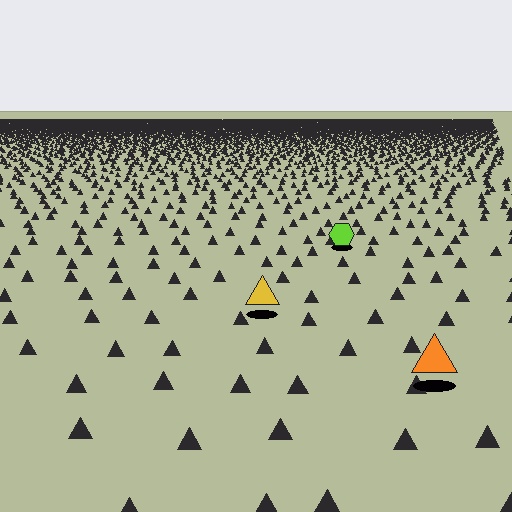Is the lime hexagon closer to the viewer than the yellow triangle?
No. The yellow triangle is closer — you can tell from the texture gradient: the ground texture is coarser near it.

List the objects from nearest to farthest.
From nearest to farthest: the orange triangle, the yellow triangle, the lime hexagon.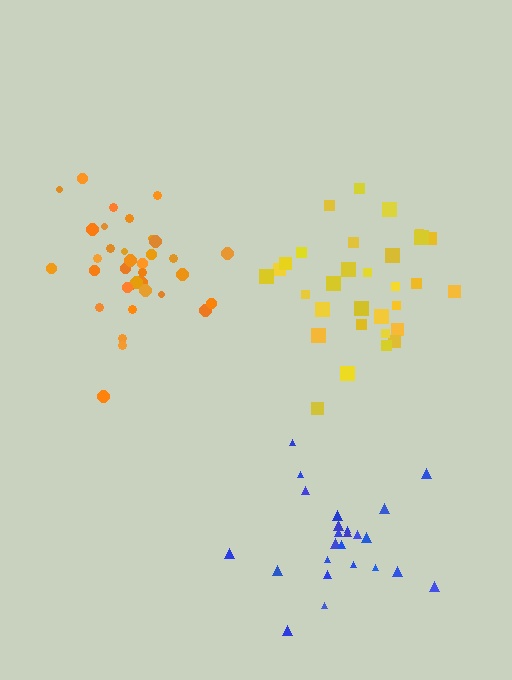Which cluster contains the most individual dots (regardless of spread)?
Orange (35).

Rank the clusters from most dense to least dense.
orange, yellow, blue.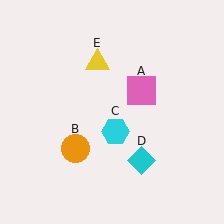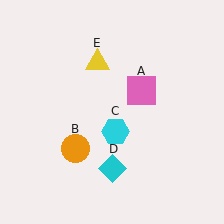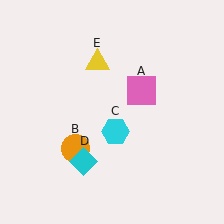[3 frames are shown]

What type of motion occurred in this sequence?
The cyan diamond (object D) rotated clockwise around the center of the scene.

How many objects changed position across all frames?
1 object changed position: cyan diamond (object D).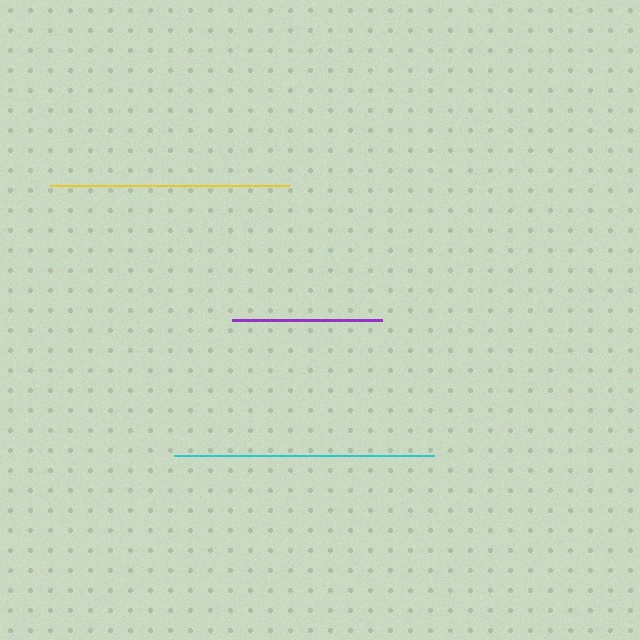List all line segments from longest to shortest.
From longest to shortest: cyan, yellow, purple.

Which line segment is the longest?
The cyan line is the longest at approximately 261 pixels.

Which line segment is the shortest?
The purple line is the shortest at approximately 150 pixels.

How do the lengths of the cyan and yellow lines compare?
The cyan and yellow lines are approximately the same length.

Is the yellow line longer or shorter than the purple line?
The yellow line is longer than the purple line.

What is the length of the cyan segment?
The cyan segment is approximately 261 pixels long.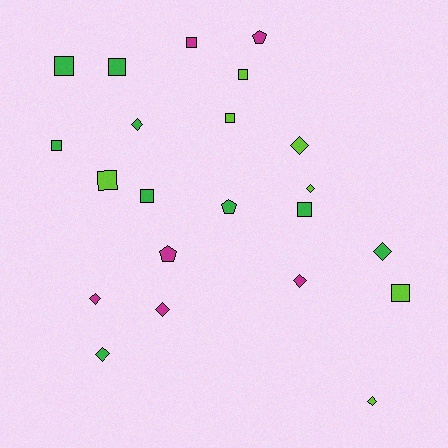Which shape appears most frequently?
Square, with 10 objects.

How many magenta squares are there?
There is 1 magenta square.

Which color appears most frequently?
Green, with 9 objects.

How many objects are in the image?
There are 22 objects.